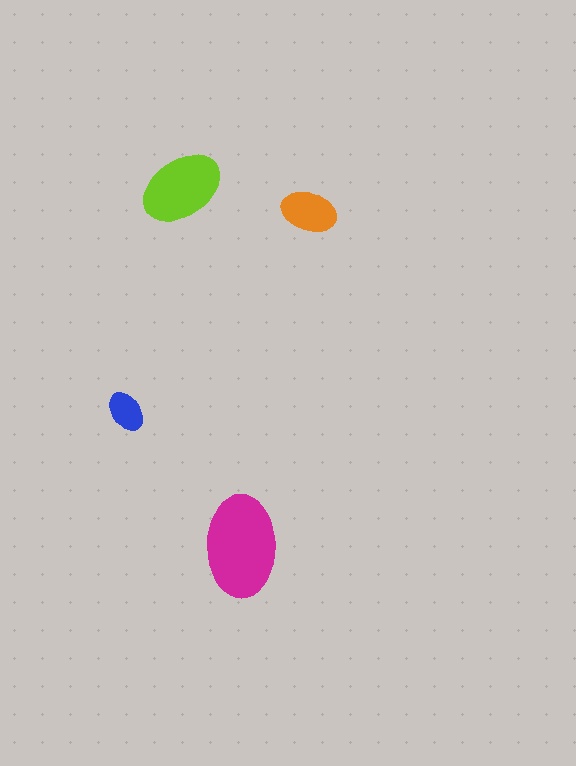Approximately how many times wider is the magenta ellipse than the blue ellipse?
About 2.5 times wider.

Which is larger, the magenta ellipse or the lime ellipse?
The magenta one.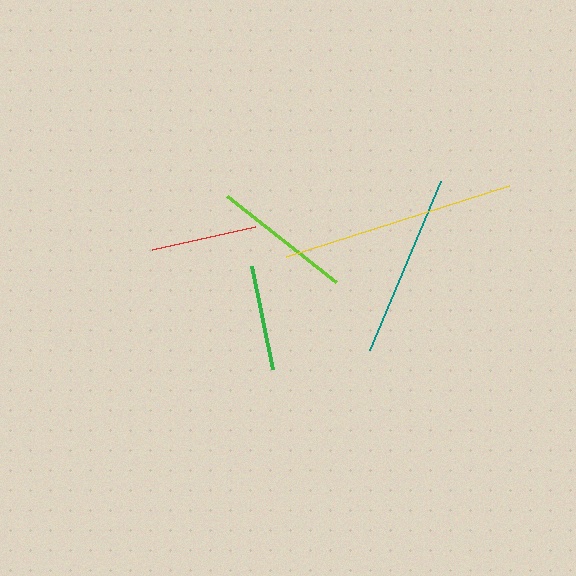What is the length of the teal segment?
The teal segment is approximately 183 pixels long.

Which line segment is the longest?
The yellow line is the longest at approximately 235 pixels.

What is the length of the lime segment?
The lime segment is approximately 139 pixels long.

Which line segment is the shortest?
The green line is the shortest at approximately 105 pixels.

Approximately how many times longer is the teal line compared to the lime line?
The teal line is approximately 1.3 times the length of the lime line.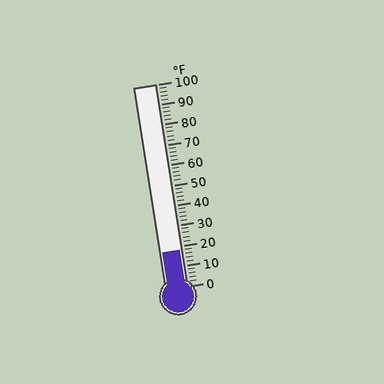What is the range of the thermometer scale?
The thermometer scale ranges from 0°F to 100°F.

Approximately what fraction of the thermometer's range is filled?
The thermometer is filled to approximately 20% of its range.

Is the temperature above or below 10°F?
The temperature is above 10°F.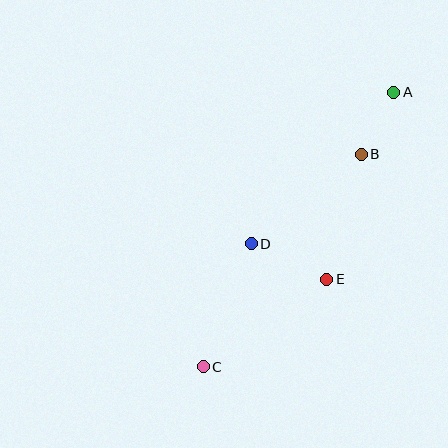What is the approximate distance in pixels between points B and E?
The distance between B and E is approximately 130 pixels.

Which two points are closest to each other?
Points A and B are closest to each other.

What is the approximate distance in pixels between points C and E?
The distance between C and E is approximately 152 pixels.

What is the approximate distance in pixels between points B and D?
The distance between B and D is approximately 142 pixels.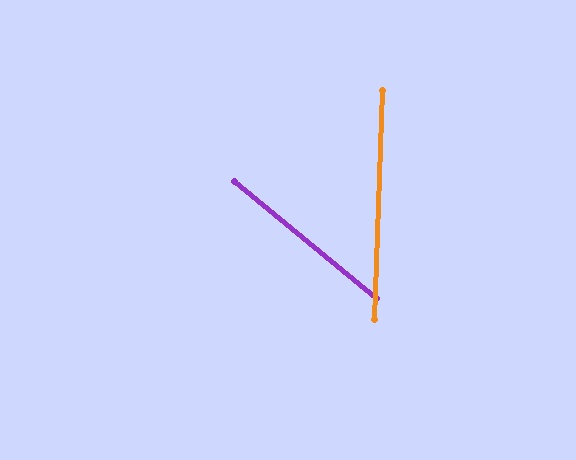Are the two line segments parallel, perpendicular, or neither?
Neither parallel nor perpendicular — they differ by about 52°.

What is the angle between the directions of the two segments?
Approximately 52 degrees.